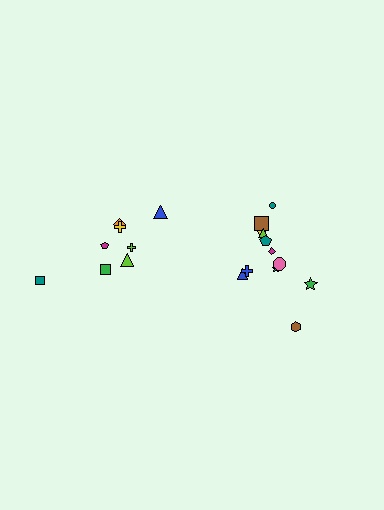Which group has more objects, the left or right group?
The right group.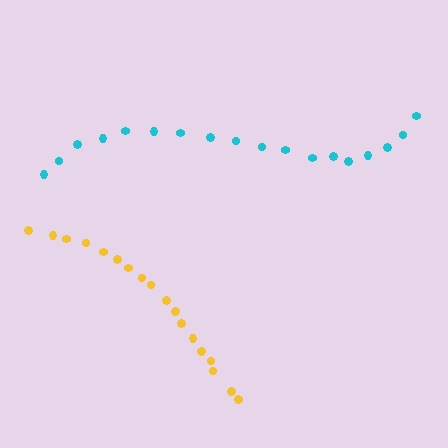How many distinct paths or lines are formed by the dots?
There are 2 distinct paths.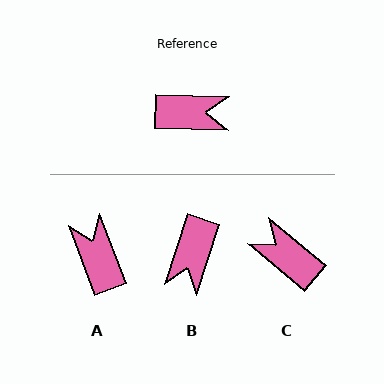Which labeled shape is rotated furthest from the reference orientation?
C, about 142 degrees away.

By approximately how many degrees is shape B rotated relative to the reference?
Approximately 107 degrees clockwise.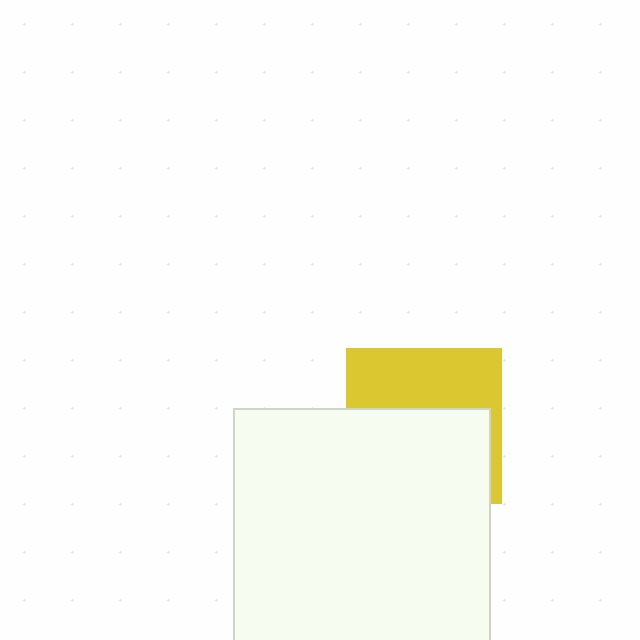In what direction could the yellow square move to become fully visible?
The yellow square could move up. That would shift it out from behind the white square entirely.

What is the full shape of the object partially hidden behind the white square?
The partially hidden object is a yellow square.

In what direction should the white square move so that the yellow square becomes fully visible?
The white square should move down. That is the shortest direction to clear the overlap and leave the yellow square fully visible.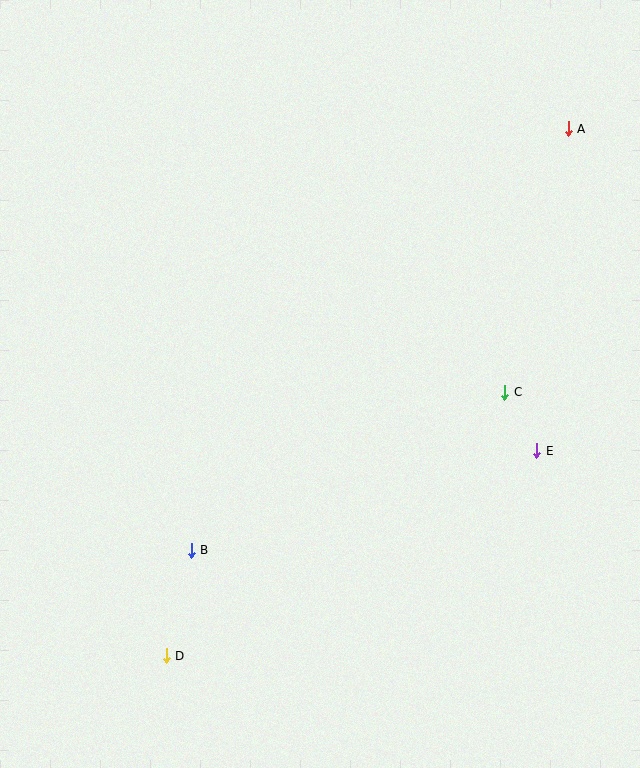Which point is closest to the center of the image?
Point C at (505, 392) is closest to the center.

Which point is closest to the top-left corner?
Point A is closest to the top-left corner.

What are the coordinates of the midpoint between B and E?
The midpoint between B and E is at (364, 500).